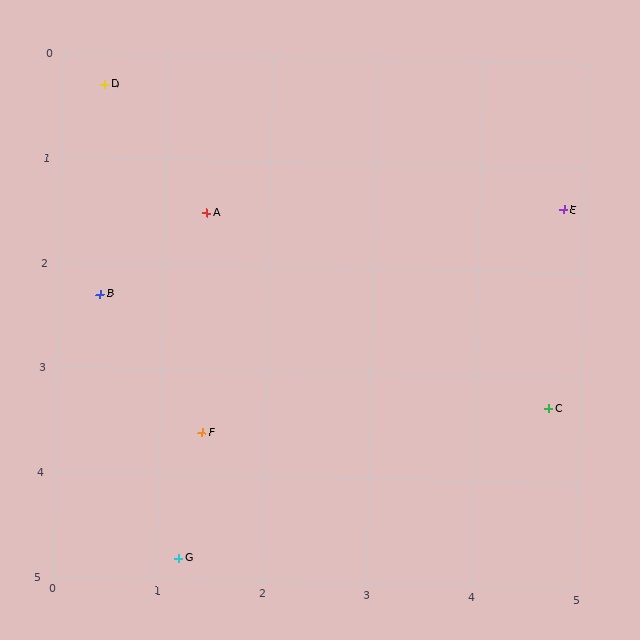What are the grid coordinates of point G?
Point G is at approximately (1.2, 4.8).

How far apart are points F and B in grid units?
Points F and B are about 1.6 grid units apart.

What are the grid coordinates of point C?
Point C is at approximately (4.7, 3.3).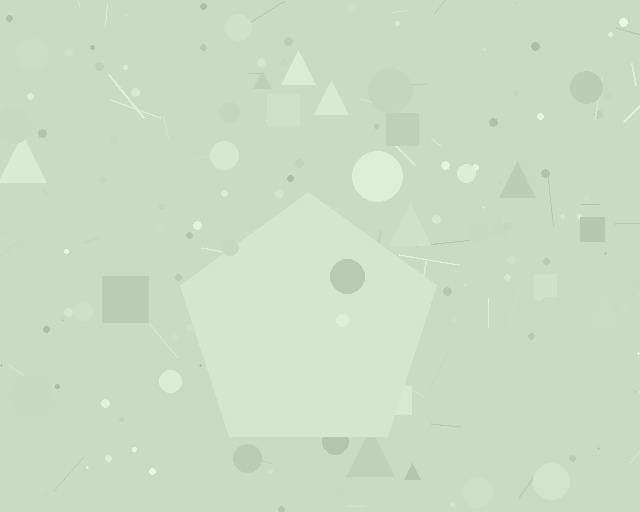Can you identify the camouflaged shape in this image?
The camouflaged shape is a pentagon.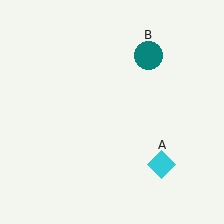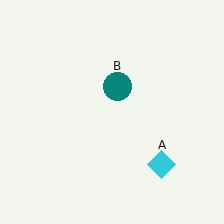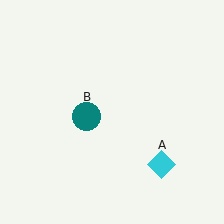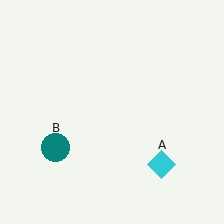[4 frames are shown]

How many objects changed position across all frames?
1 object changed position: teal circle (object B).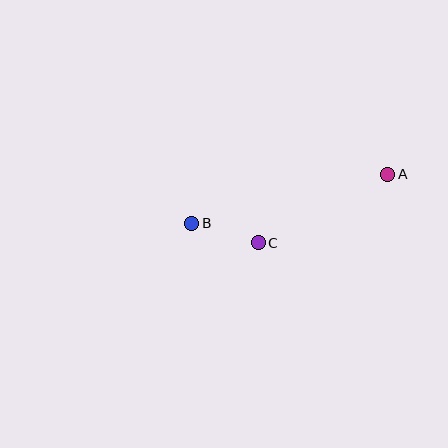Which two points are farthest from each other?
Points A and B are farthest from each other.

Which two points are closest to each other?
Points B and C are closest to each other.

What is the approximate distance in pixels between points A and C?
The distance between A and C is approximately 146 pixels.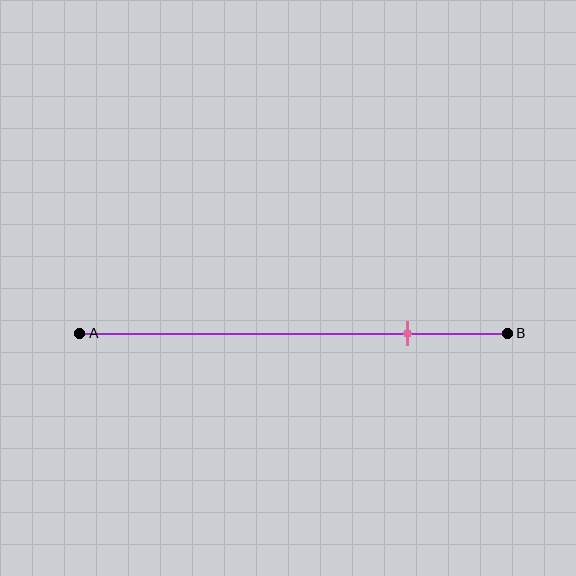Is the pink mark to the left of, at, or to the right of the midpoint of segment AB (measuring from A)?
The pink mark is to the right of the midpoint of segment AB.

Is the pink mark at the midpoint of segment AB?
No, the mark is at about 75% from A, not at the 50% midpoint.